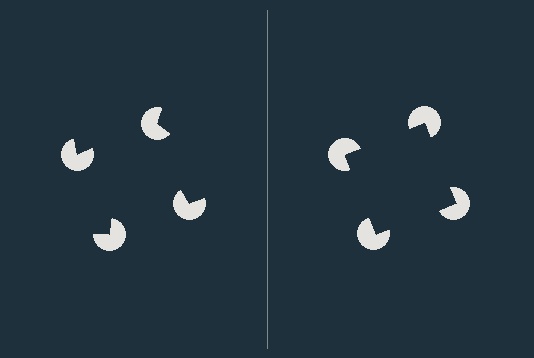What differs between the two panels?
The pac-man discs are positioned identically on both sides; only the wedge orientations differ. On the right they align to a square; on the left they are misaligned.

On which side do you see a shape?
An illusory square appears on the right side. On the left side the wedge cuts are rotated, so no coherent shape forms.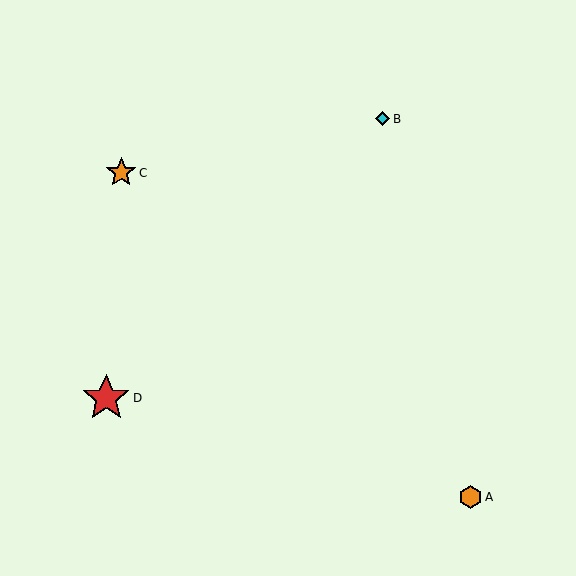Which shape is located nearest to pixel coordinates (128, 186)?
The orange star (labeled C) at (121, 173) is nearest to that location.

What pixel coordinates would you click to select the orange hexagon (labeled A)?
Click at (470, 497) to select the orange hexagon A.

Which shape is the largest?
The red star (labeled D) is the largest.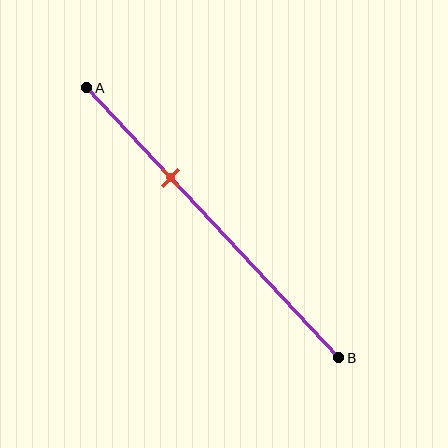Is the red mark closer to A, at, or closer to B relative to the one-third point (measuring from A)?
The red mark is approximately at the one-third point of segment AB.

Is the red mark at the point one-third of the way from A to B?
Yes, the mark is approximately at the one-third point.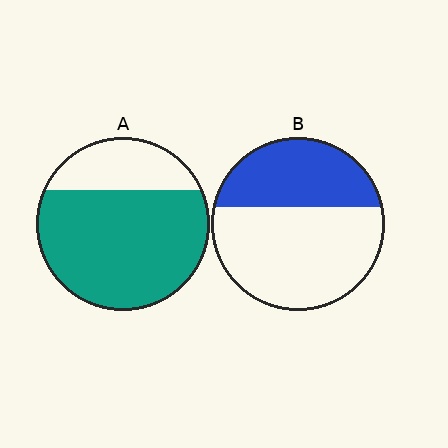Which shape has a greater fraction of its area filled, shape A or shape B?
Shape A.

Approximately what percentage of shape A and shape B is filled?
A is approximately 75% and B is approximately 40%.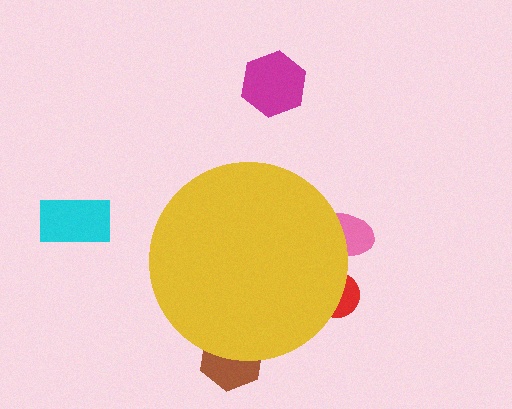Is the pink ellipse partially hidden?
Yes, the pink ellipse is partially hidden behind the yellow circle.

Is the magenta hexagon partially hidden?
No, the magenta hexagon is fully visible.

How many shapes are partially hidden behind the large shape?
3 shapes are partially hidden.